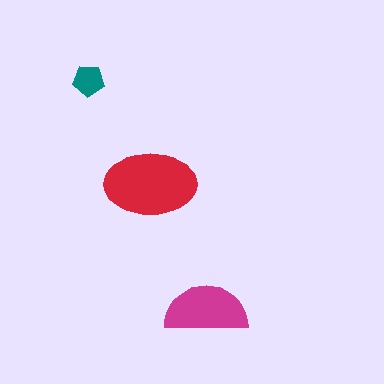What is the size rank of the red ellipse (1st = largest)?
1st.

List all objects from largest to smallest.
The red ellipse, the magenta semicircle, the teal pentagon.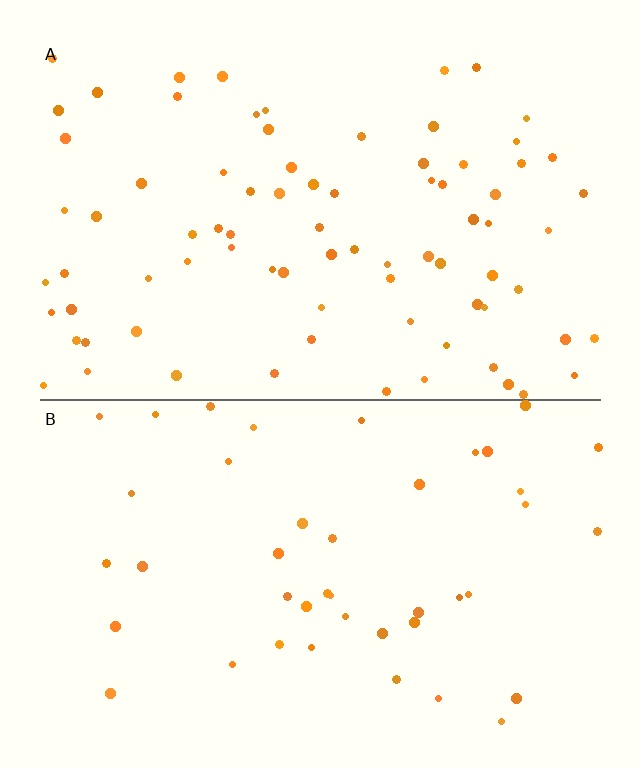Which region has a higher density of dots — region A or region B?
A (the top).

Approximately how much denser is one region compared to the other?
Approximately 1.8× — region A over region B.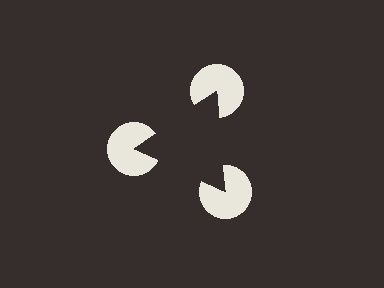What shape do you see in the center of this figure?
An illusory triangle — its edges are inferred from the aligned wedge cuts in the pac-man discs, not physically drawn.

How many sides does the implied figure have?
3 sides.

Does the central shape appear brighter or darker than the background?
It typically appears slightly darker than the background, even though no actual brightness change is drawn.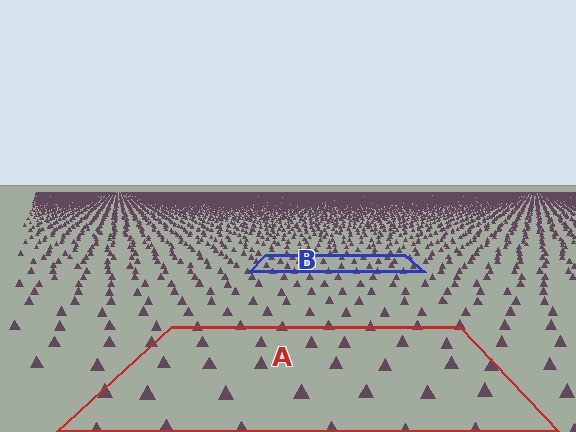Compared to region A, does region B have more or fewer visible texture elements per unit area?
Region B has more texture elements per unit area — they are packed more densely because it is farther away.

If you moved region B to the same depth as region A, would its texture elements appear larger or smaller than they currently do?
They would appear larger. At a closer depth, the same texture elements are projected at a bigger on-screen size.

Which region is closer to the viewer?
Region A is closer. The texture elements there are larger and more spread out.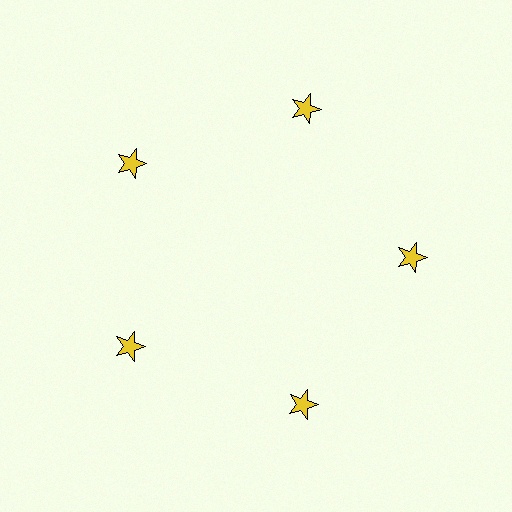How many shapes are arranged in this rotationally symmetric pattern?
There are 5 shapes, arranged in 5 groups of 1.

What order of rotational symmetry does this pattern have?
This pattern has 5-fold rotational symmetry.